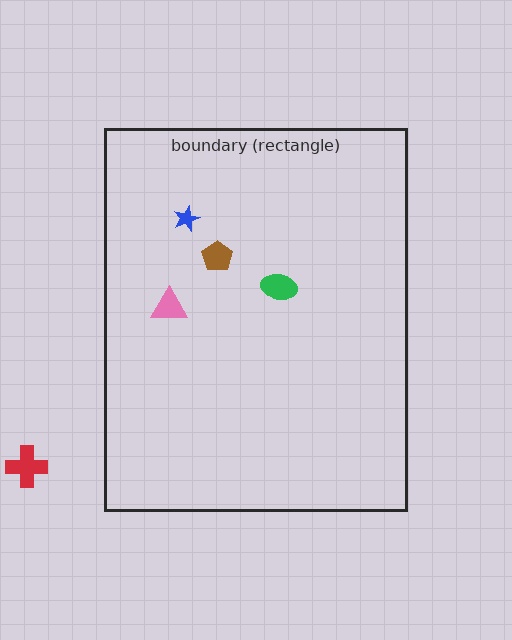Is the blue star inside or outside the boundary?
Inside.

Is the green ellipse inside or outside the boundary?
Inside.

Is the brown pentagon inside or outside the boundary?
Inside.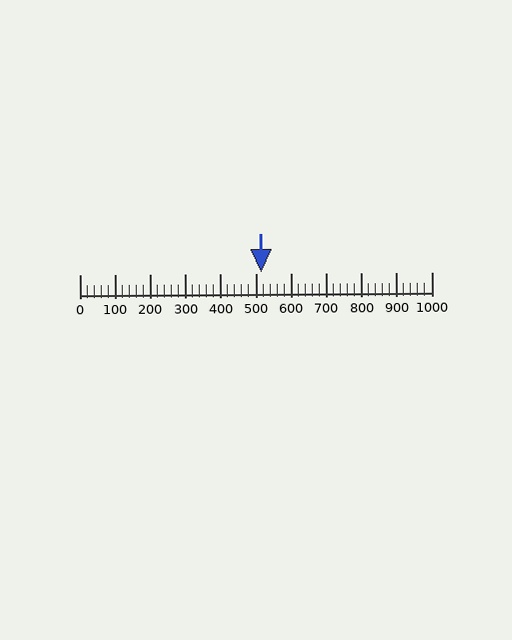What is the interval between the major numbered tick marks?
The major tick marks are spaced 100 units apart.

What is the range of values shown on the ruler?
The ruler shows values from 0 to 1000.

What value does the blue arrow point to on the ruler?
The blue arrow points to approximately 517.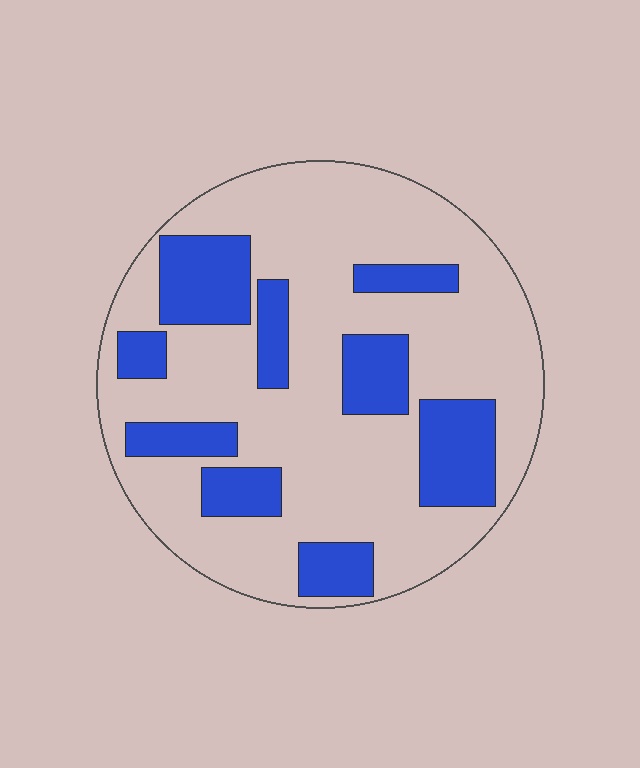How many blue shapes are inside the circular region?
9.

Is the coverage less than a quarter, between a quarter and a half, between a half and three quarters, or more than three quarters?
Between a quarter and a half.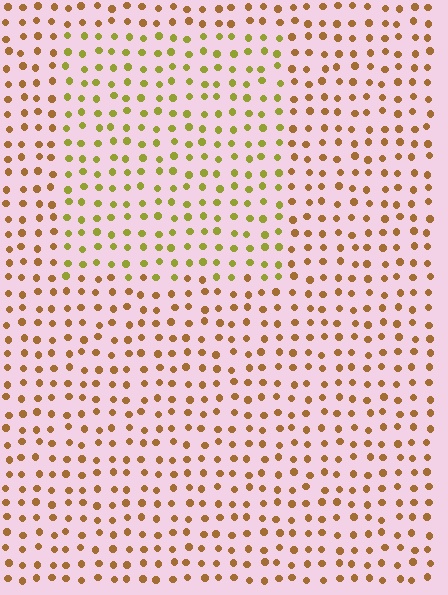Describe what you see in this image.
The image is filled with small brown elements in a uniform arrangement. A rectangle-shaped region is visible where the elements are tinted to a slightly different hue, forming a subtle color boundary.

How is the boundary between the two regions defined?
The boundary is defined purely by a slight shift in hue (about 37 degrees). Spacing, size, and orientation are identical on both sides.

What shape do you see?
I see a rectangle.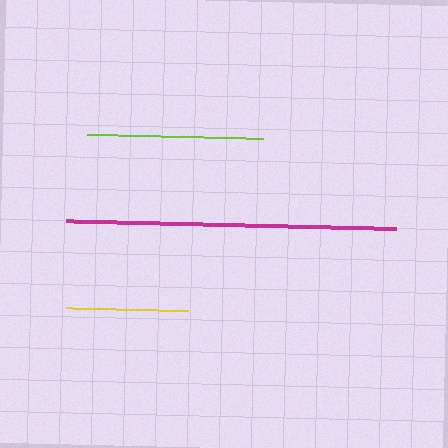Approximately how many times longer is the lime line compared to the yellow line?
The lime line is approximately 1.4 times the length of the yellow line.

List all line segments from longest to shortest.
From longest to shortest: magenta, lime, yellow.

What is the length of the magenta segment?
The magenta segment is approximately 330 pixels long.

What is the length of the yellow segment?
The yellow segment is approximately 123 pixels long.